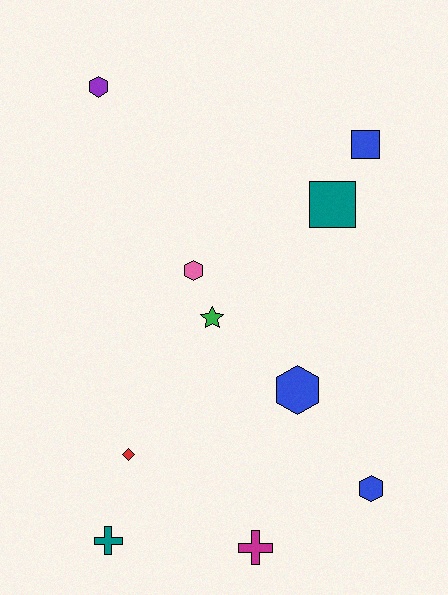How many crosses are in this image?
There are 2 crosses.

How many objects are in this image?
There are 10 objects.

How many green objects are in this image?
There is 1 green object.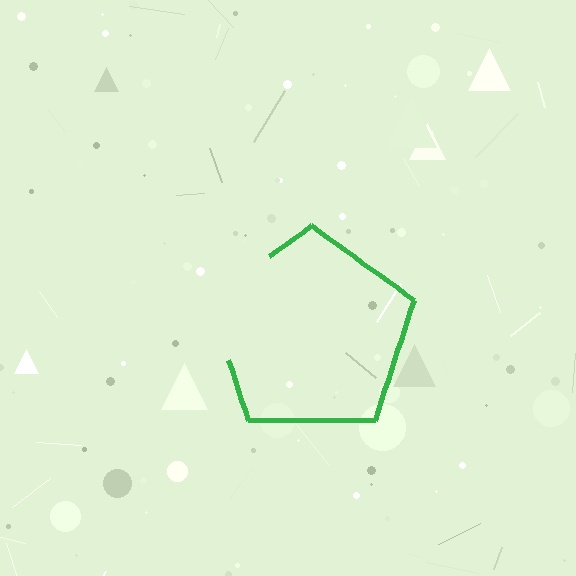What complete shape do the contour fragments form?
The contour fragments form a pentagon.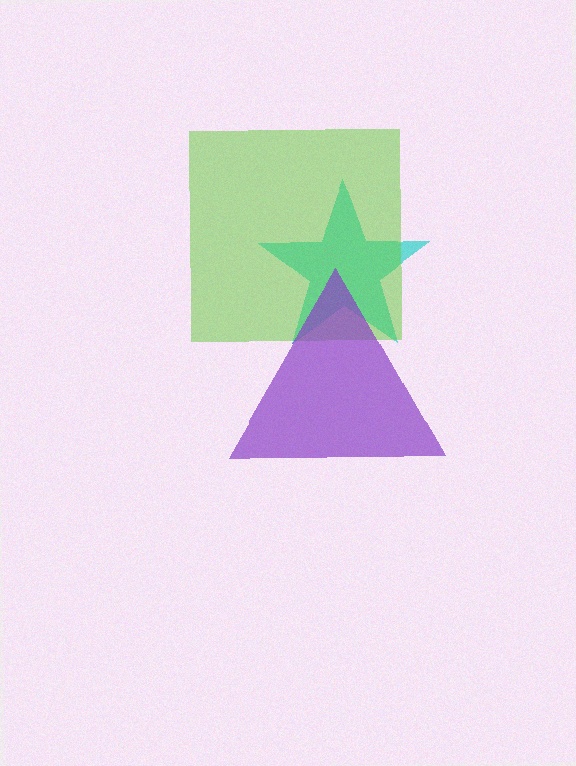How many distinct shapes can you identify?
There are 3 distinct shapes: a cyan star, a lime square, a purple triangle.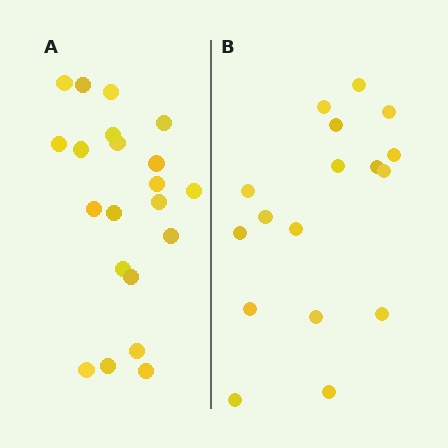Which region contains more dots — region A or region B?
Region A (the left region) has more dots.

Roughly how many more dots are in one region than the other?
Region A has about 4 more dots than region B.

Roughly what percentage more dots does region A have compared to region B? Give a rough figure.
About 25% more.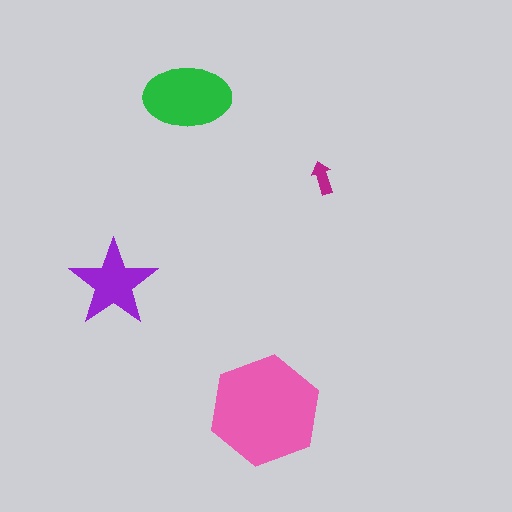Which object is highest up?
The green ellipse is topmost.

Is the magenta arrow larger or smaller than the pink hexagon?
Smaller.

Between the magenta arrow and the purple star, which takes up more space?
The purple star.